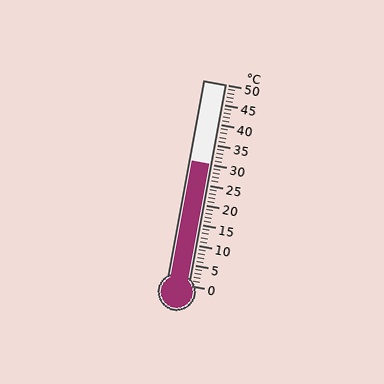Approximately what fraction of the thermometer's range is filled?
The thermometer is filled to approximately 60% of its range.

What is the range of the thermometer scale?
The thermometer scale ranges from 0°C to 50°C.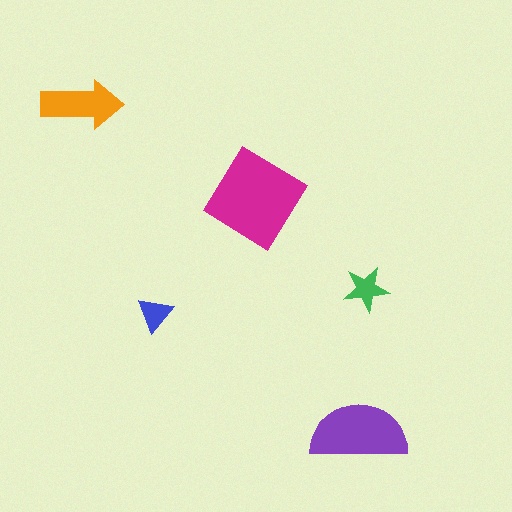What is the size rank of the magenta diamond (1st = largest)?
1st.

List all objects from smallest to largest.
The blue triangle, the green star, the orange arrow, the purple semicircle, the magenta diamond.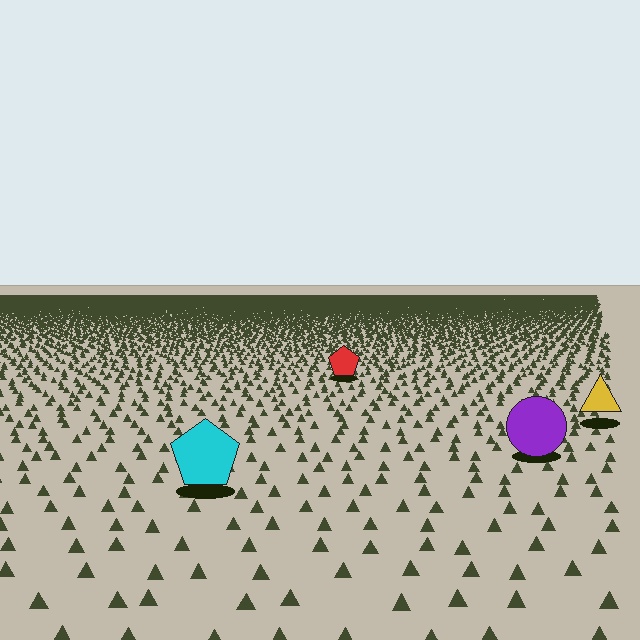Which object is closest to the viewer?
The cyan pentagon is closest. The texture marks near it are larger and more spread out.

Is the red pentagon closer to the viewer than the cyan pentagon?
No. The cyan pentagon is closer — you can tell from the texture gradient: the ground texture is coarser near it.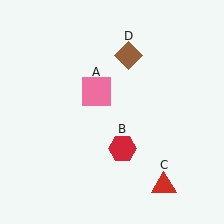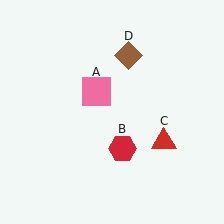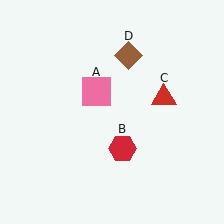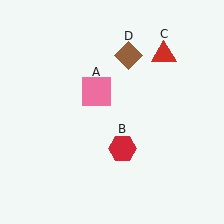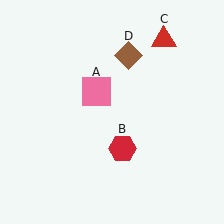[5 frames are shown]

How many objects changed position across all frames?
1 object changed position: red triangle (object C).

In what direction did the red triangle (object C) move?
The red triangle (object C) moved up.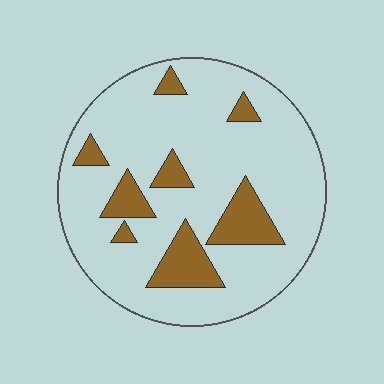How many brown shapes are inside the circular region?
8.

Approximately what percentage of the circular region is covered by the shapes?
Approximately 20%.